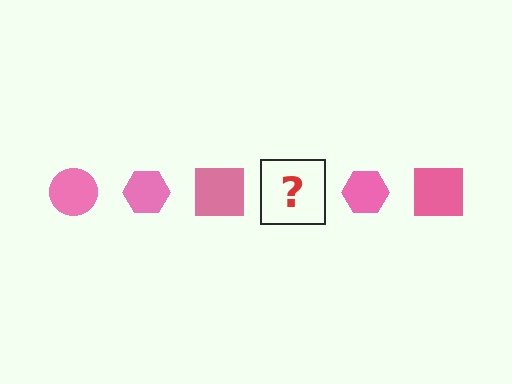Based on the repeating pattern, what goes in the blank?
The blank should be a pink circle.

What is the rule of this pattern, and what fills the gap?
The rule is that the pattern cycles through circle, hexagon, square shapes in pink. The gap should be filled with a pink circle.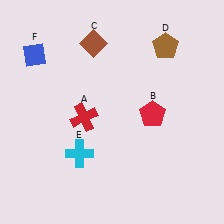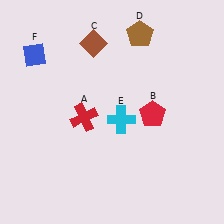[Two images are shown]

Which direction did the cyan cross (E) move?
The cyan cross (E) moved right.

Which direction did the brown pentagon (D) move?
The brown pentagon (D) moved left.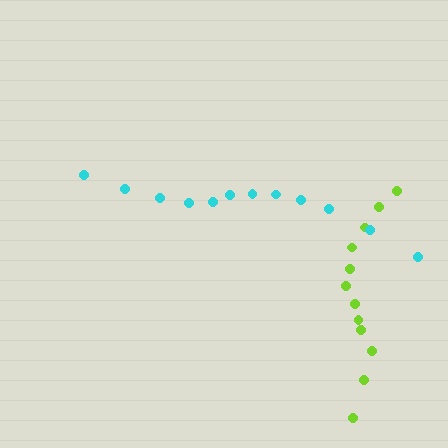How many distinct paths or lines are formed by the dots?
There are 2 distinct paths.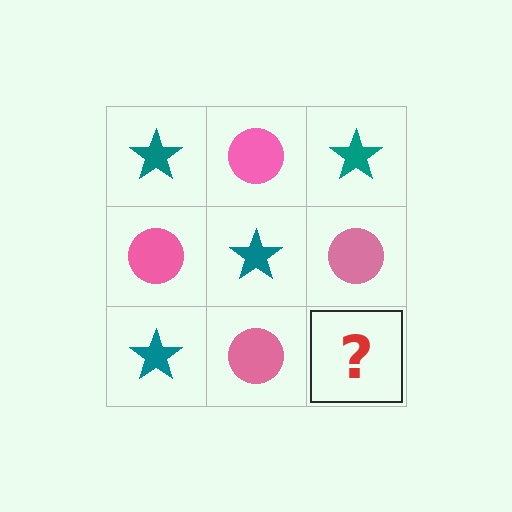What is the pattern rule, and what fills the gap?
The rule is that it alternates teal star and pink circle in a checkerboard pattern. The gap should be filled with a teal star.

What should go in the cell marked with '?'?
The missing cell should contain a teal star.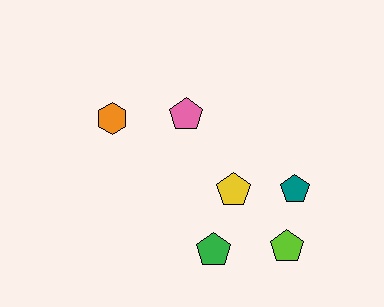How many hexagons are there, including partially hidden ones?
There is 1 hexagon.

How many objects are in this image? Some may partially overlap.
There are 6 objects.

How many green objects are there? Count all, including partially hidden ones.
There is 1 green object.